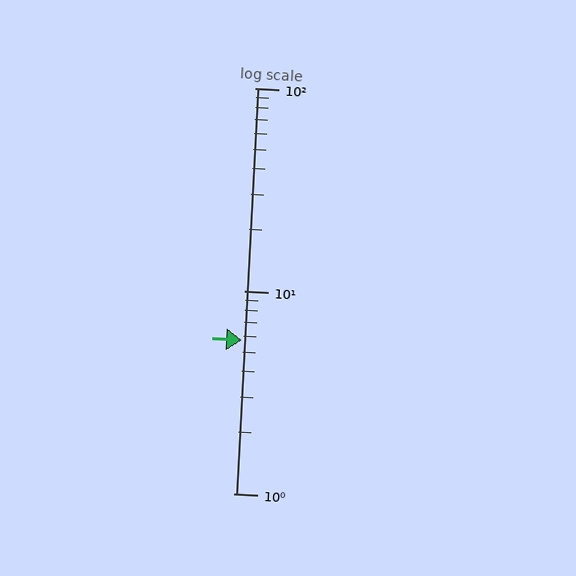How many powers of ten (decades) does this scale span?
The scale spans 2 decades, from 1 to 100.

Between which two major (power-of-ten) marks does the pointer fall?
The pointer is between 1 and 10.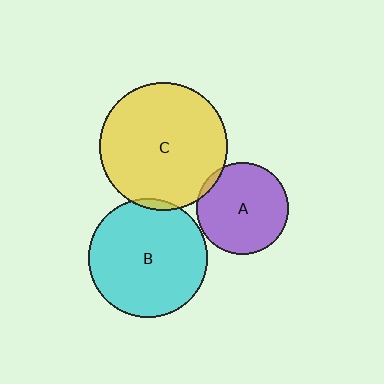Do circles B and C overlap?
Yes.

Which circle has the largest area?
Circle C (yellow).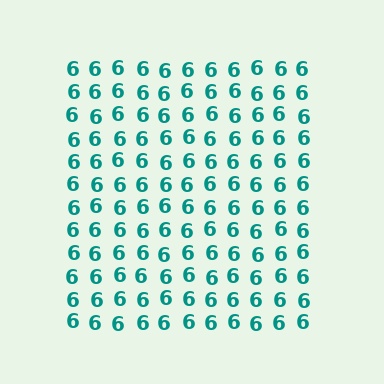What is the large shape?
The large shape is a square.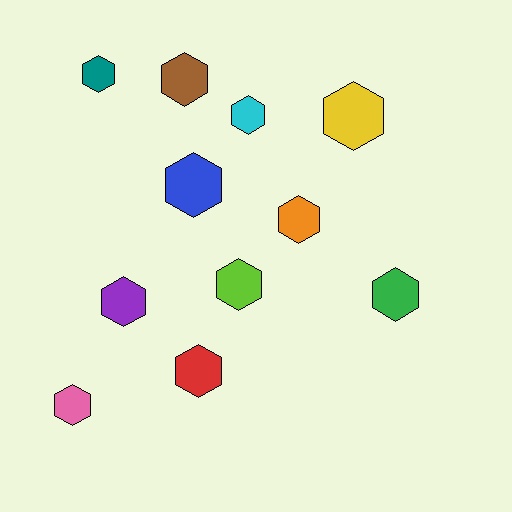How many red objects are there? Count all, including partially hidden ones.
There is 1 red object.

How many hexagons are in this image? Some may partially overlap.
There are 11 hexagons.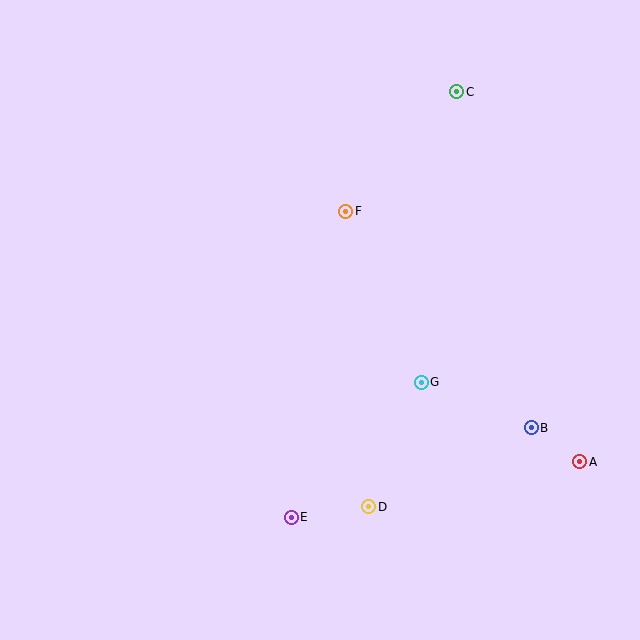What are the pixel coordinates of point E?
Point E is at (291, 517).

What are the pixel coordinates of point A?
Point A is at (580, 462).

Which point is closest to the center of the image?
Point F at (346, 211) is closest to the center.